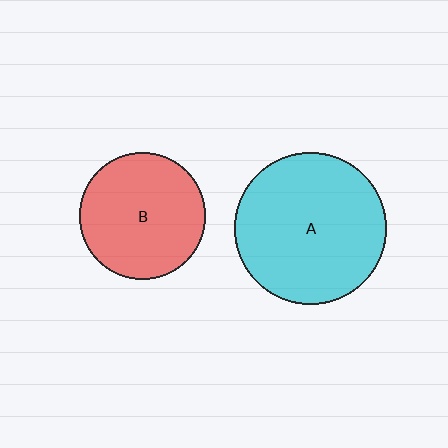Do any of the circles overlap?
No, none of the circles overlap.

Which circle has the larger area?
Circle A (cyan).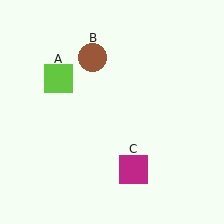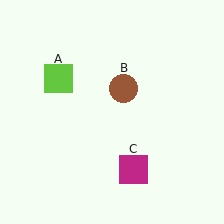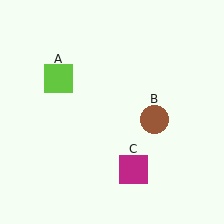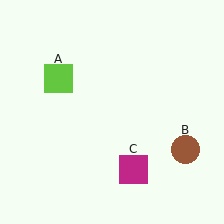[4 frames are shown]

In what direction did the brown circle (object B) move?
The brown circle (object B) moved down and to the right.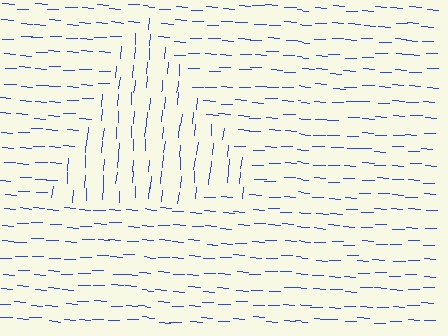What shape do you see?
I see a triangle.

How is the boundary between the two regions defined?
The boundary is defined purely by a change in line orientation (approximately 88 degrees difference). All lines are the same color and thickness.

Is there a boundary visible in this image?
Yes, there is a texture boundary formed by a change in line orientation.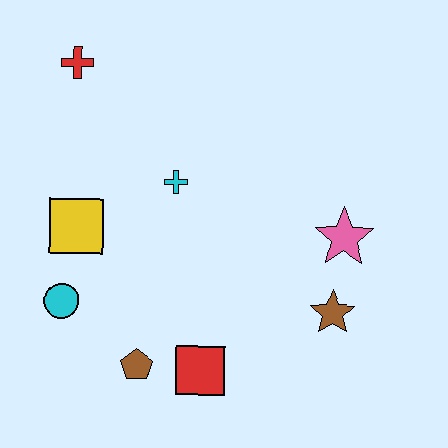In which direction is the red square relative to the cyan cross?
The red square is below the cyan cross.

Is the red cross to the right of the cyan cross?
No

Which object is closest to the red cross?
The cyan cross is closest to the red cross.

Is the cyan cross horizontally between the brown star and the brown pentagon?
Yes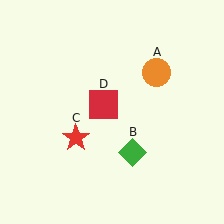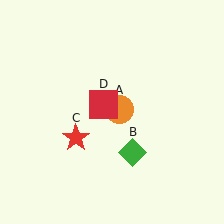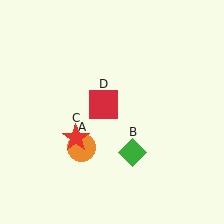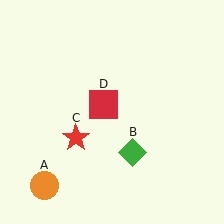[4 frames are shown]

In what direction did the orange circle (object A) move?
The orange circle (object A) moved down and to the left.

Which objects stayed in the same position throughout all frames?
Green diamond (object B) and red star (object C) and red square (object D) remained stationary.